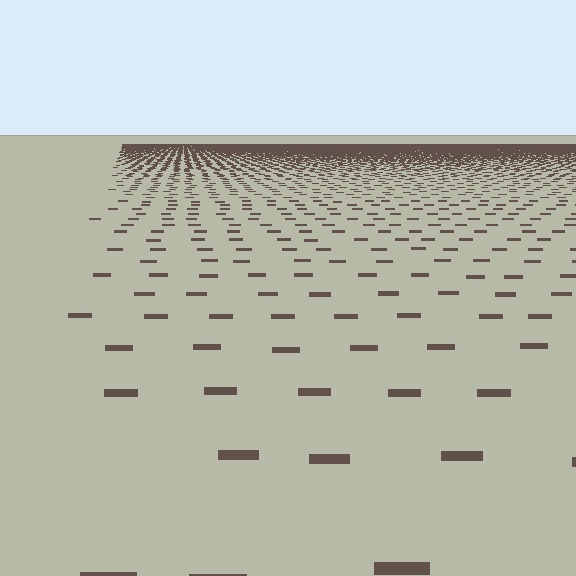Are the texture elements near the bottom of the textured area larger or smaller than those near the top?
Larger. Near the bottom, elements are closer to the viewer and appear at a bigger on-screen size.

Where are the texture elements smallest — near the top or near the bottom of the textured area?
Near the top.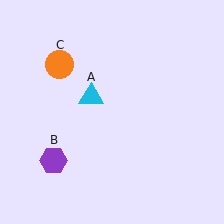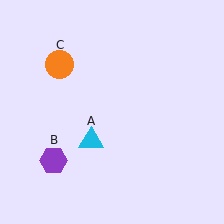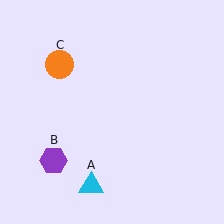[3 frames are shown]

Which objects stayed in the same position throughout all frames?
Purple hexagon (object B) and orange circle (object C) remained stationary.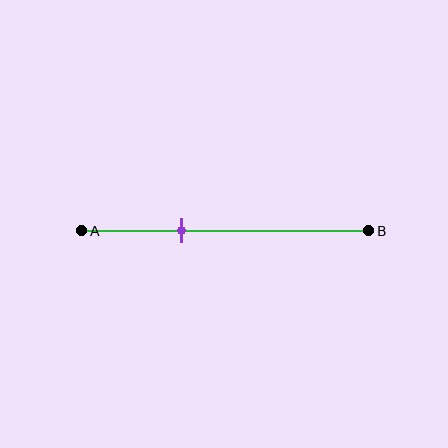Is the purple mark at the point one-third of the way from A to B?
Yes, the mark is approximately at the one-third point.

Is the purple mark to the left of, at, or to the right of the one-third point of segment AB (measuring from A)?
The purple mark is approximately at the one-third point of segment AB.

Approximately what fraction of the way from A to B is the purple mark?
The purple mark is approximately 35% of the way from A to B.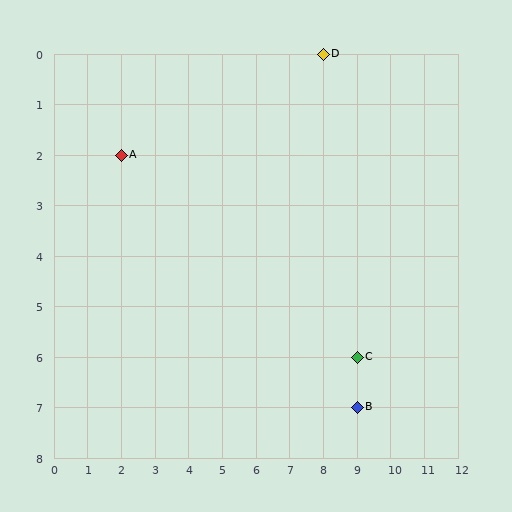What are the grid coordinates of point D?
Point D is at grid coordinates (8, 0).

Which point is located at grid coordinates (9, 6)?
Point C is at (9, 6).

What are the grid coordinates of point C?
Point C is at grid coordinates (9, 6).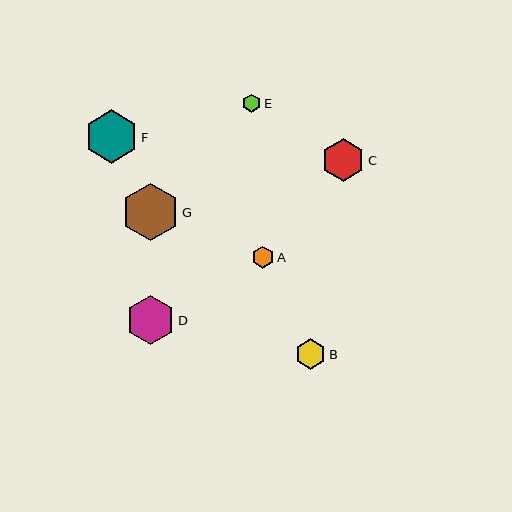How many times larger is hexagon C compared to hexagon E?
Hexagon C is approximately 2.3 times the size of hexagon E.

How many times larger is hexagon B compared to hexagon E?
Hexagon B is approximately 1.6 times the size of hexagon E.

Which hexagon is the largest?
Hexagon G is the largest with a size of approximately 57 pixels.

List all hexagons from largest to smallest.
From largest to smallest: G, F, D, C, B, A, E.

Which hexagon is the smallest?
Hexagon E is the smallest with a size of approximately 18 pixels.